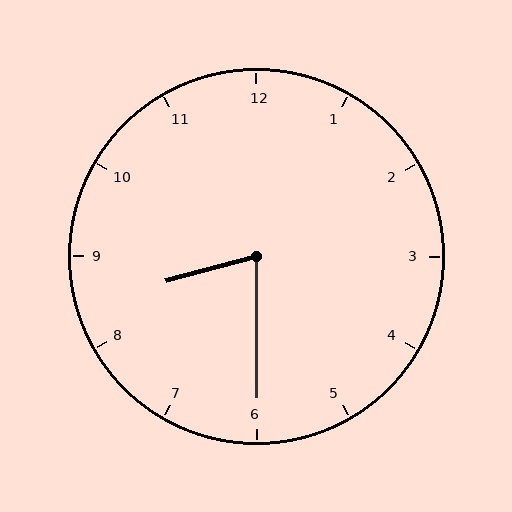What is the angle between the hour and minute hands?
Approximately 75 degrees.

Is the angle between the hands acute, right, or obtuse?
It is acute.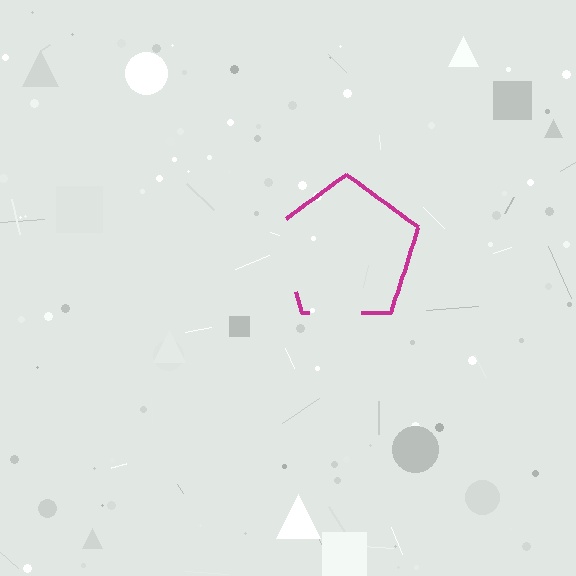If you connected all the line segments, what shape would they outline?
They would outline a pentagon.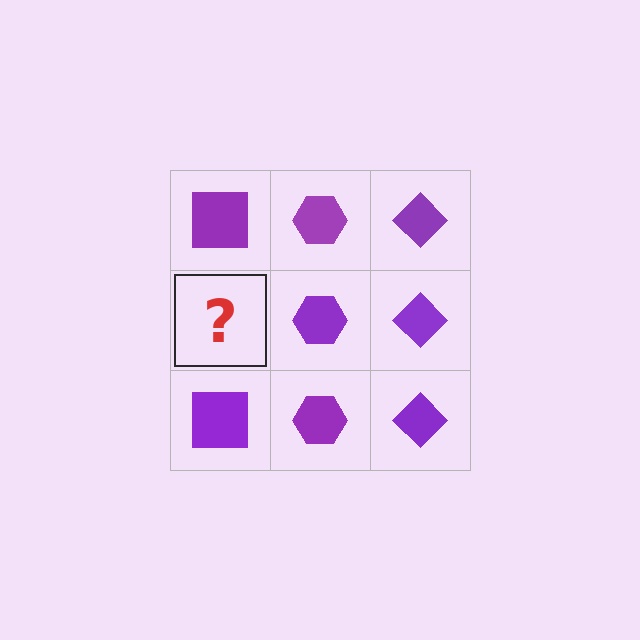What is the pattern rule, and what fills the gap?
The rule is that each column has a consistent shape. The gap should be filled with a purple square.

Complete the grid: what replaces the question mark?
The question mark should be replaced with a purple square.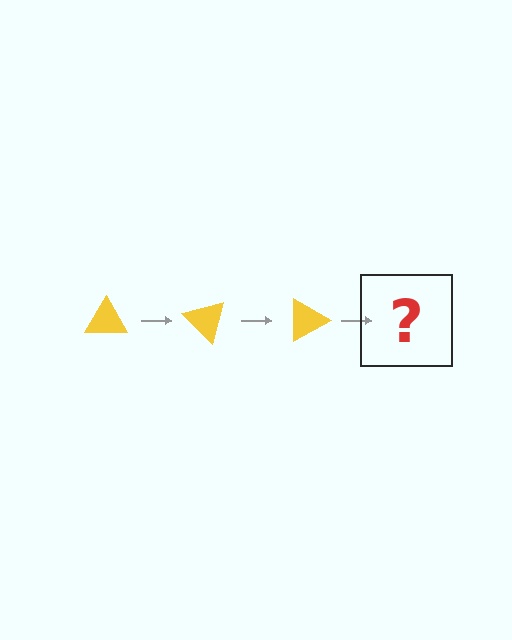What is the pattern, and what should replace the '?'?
The pattern is that the triangle rotates 45 degrees each step. The '?' should be a yellow triangle rotated 135 degrees.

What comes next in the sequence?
The next element should be a yellow triangle rotated 135 degrees.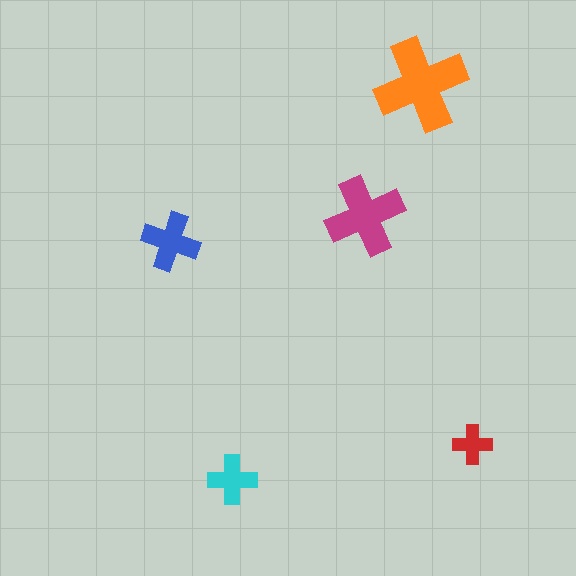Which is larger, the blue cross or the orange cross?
The orange one.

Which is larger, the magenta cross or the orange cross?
The orange one.